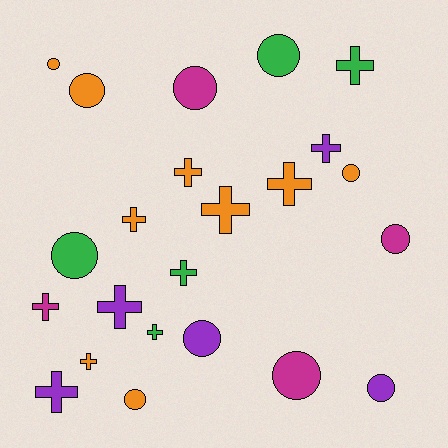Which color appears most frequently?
Orange, with 9 objects.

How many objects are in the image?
There are 23 objects.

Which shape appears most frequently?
Cross, with 12 objects.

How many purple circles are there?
There are 2 purple circles.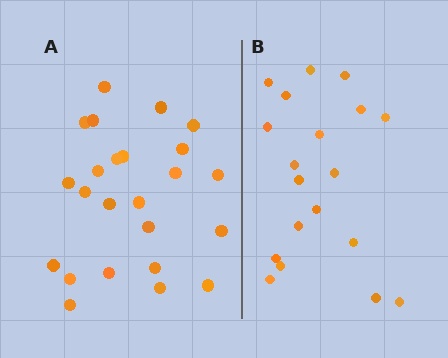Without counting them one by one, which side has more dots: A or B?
Region A (the left region) has more dots.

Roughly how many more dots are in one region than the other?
Region A has about 5 more dots than region B.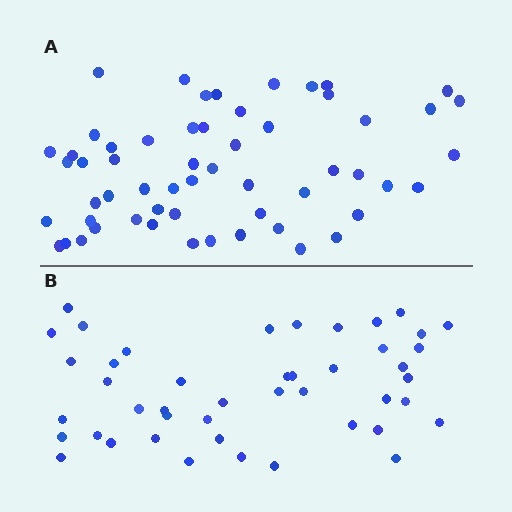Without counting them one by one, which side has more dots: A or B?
Region A (the top region) has more dots.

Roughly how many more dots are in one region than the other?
Region A has roughly 12 or so more dots than region B.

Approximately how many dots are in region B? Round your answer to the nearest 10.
About 40 dots. (The exact count is 45, which rounds to 40.)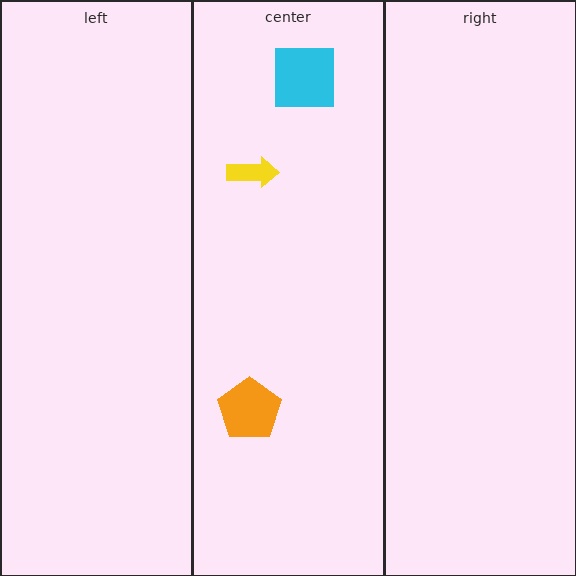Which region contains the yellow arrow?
The center region.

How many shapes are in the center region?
3.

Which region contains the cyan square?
The center region.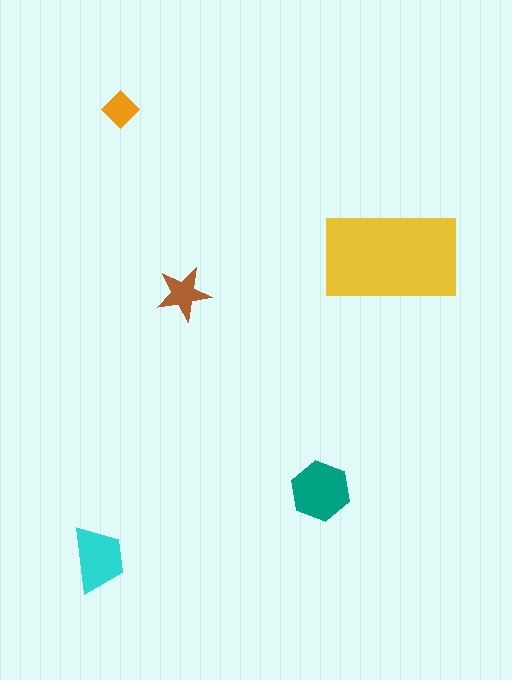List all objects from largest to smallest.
The yellow rectangle, the teal hexagon, the cyan trapezoid, the brown star, the orange diamond.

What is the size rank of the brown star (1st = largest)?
4th.